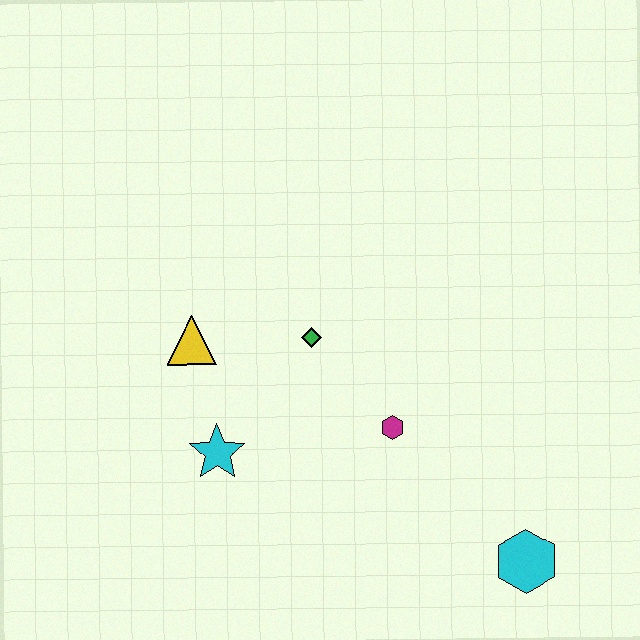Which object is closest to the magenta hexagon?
The green diamond is closest to the magenta hexagon.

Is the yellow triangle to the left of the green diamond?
Yes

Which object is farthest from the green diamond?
The cyan hexagon is farthest from the green diamond.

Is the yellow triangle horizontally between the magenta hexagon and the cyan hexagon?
No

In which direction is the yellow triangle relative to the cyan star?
The yellow triangle is above the cyan star.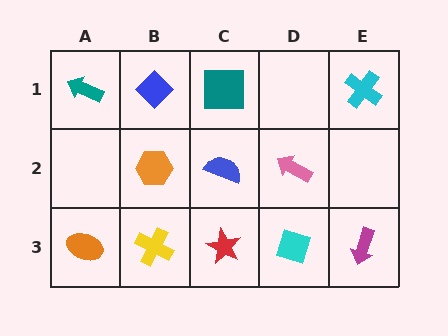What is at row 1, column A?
A teal arrow.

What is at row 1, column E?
A cyan cross.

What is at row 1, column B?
A blue diamond.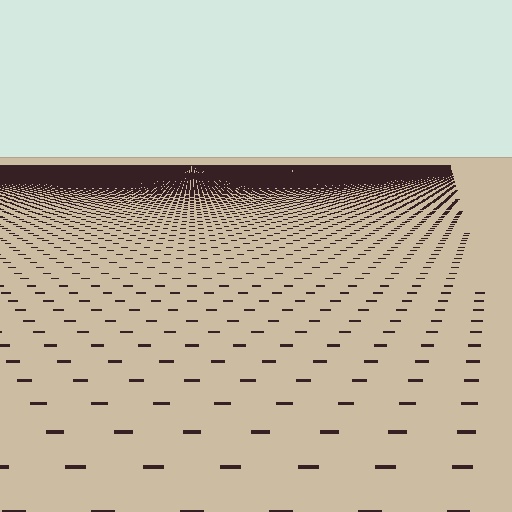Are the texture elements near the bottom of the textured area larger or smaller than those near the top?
Larger. Near the bottom, elements are closer to the viewer and appear at a bigger on-screen size.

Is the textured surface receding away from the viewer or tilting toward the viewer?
The surface is receding away from the viewer. Texture elements get smaller and denser toward the top.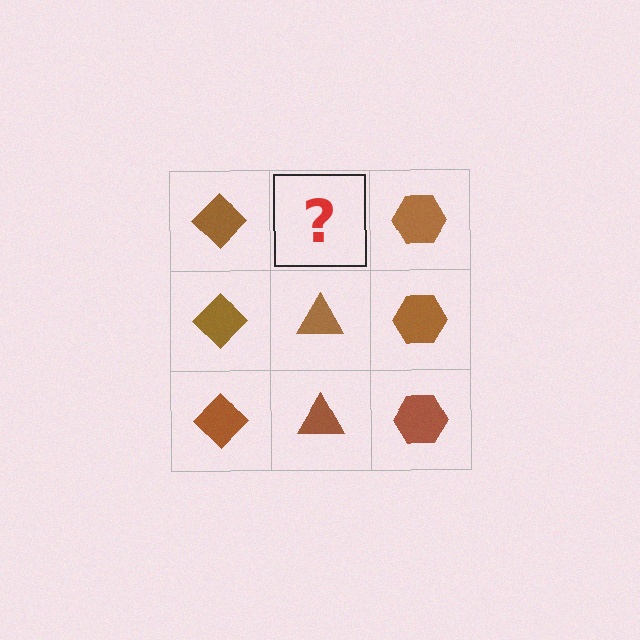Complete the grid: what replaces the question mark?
The question mark should be replaced with a brown triangle.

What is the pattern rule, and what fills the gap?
The rule is that each column has a consistent shape. The gap should be filled with a brown triangle.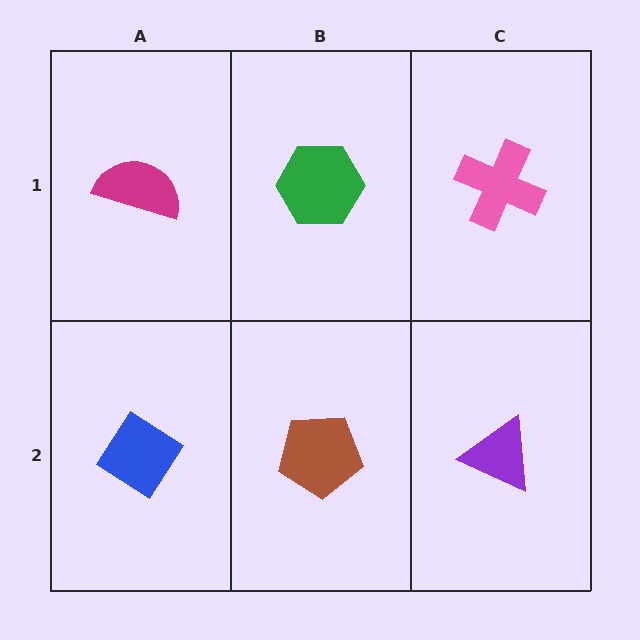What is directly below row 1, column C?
A purple triangle.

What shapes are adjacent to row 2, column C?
A pink cross (row 1, column C), a brown pentagon (row 2, column B).